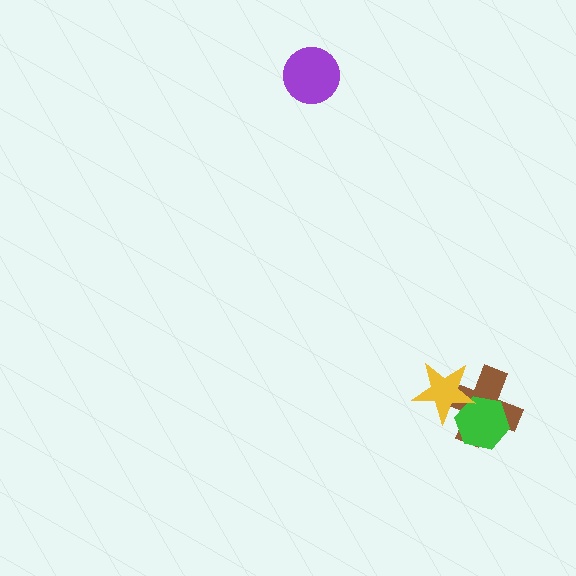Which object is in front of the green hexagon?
The yellow star is in front of the green hexagon.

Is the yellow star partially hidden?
No, no other shape covers it.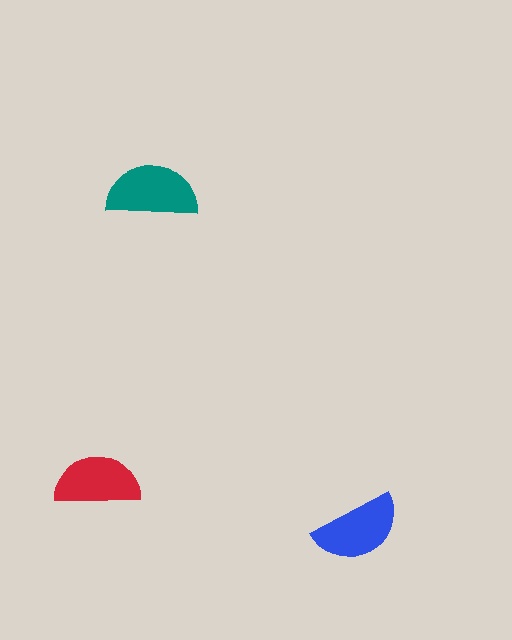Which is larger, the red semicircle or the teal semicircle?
The teal one.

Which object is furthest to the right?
The blue semicircle is rightmost.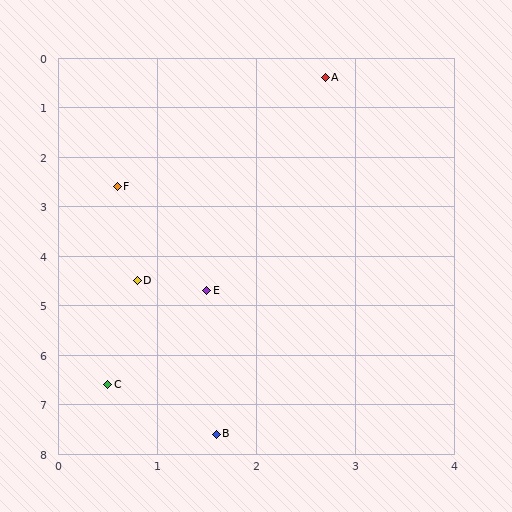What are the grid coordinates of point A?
Point A is at approximately (2.7, 0.4).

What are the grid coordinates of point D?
Point D is at approximately (0.8, 4.5).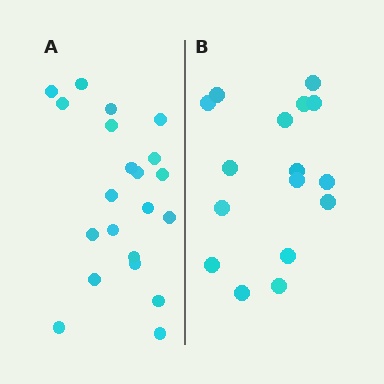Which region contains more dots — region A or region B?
Region A (the left region) has more dots.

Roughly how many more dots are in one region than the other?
Region A has about 5 more dots than region B.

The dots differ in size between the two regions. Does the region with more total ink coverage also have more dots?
No. Region B has more total ink coverage because its dots are larger, but region A actually contains more individual dots. Total area can be misleading — the number of items is what matters here.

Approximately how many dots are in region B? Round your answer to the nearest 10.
About 20 dots. (The exact count is 16, which rounds to 20.)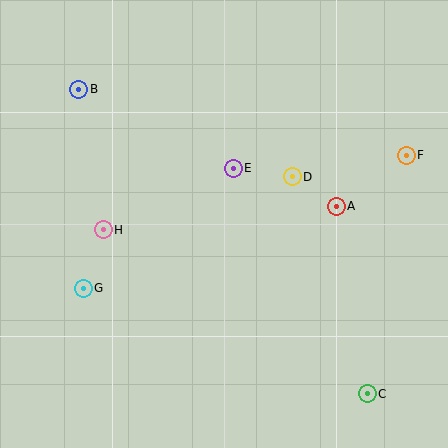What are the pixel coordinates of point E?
Point E is at (233, 168).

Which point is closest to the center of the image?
Point E at (233, 168) is closest to the center.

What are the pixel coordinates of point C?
Point C is at (367, 394).